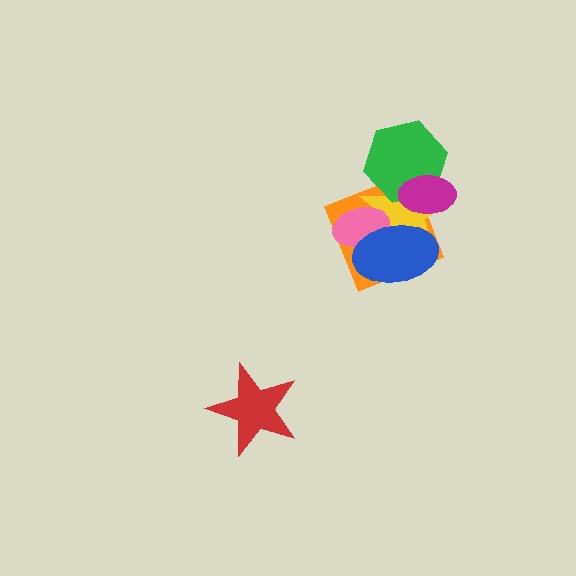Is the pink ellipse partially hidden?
Yes, it is partially covered by another shape.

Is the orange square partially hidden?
Yes, it is partially covered by another shape.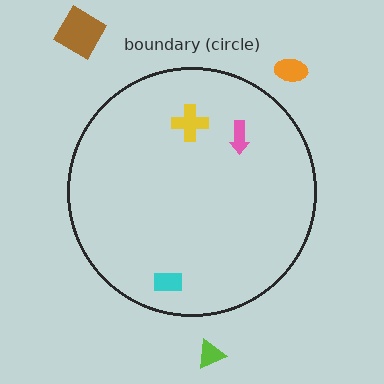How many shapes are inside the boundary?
3 inside, 3 outside.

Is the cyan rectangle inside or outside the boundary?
Inside.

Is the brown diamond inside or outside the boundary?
Outside.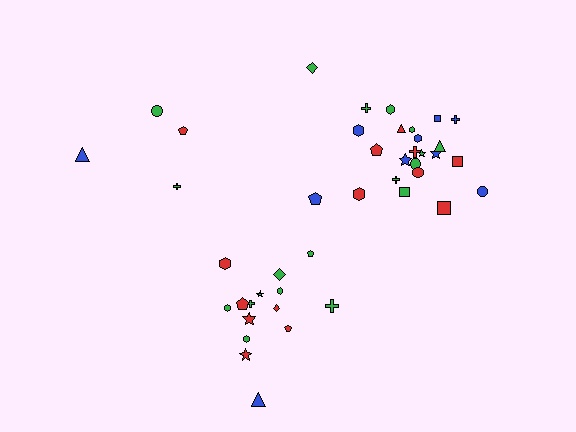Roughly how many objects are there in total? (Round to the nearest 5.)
Roughly 45 objects in total.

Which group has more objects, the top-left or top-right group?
The top-right group.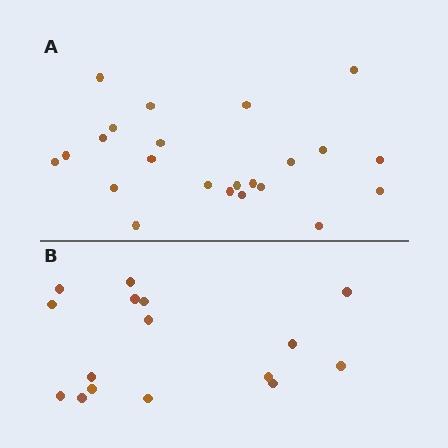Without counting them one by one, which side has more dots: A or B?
Region A (the top region) has more dots.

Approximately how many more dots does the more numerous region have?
Region A has roughly 8 or so more dots than region B.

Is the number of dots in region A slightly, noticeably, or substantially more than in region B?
Region A has noticeably more, but not dramatically so. The ratio is roughly 1.4 to 1.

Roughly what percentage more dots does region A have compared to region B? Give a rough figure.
About 45% more.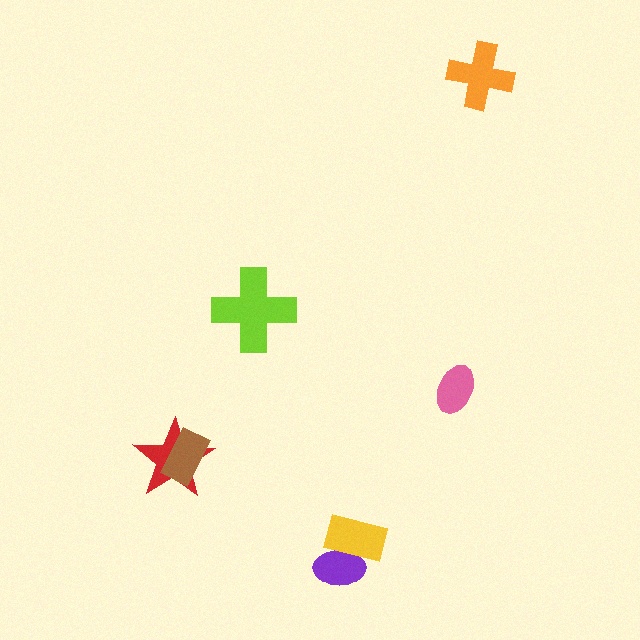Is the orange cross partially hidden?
No, no other shape covers it.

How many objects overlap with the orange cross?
0 objects overlap with the orange cross.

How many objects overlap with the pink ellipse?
0 objects overlap with the pink ellipse.